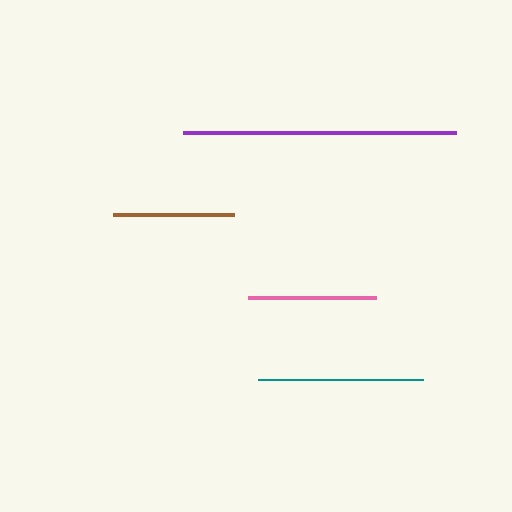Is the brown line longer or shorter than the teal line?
The teal line is longer than the brown line.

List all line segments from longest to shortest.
From longest to shortest: purple, teal, pink, brown.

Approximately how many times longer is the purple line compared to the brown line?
The purple line is approximately 2.3 times the length of the brown line.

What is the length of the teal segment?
The teal segment is approximately 165 pixels long.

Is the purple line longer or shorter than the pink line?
The purple line is longer than the pink line.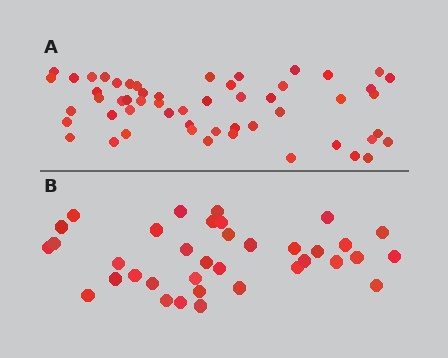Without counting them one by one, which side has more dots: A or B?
Region A (the top region) has more dots.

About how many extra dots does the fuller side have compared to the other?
Region A has approximately 20 more dots than region B.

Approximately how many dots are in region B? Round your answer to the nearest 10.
About 40 dots. (The exact count is 36, which rounds to 40.)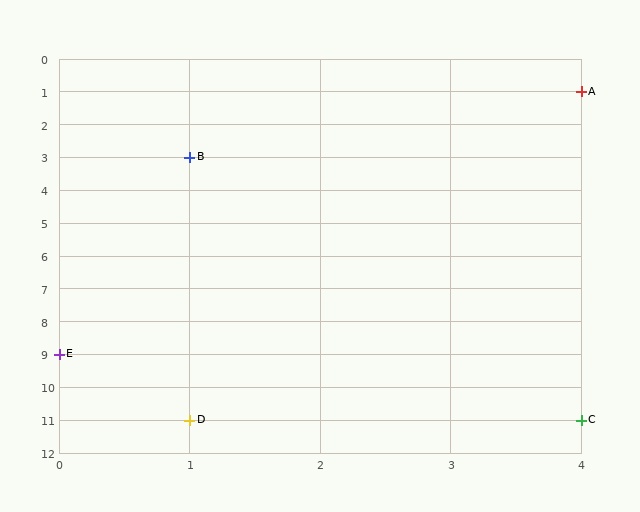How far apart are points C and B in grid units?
Points C and B are 3 columns and 8 rows apart (about 8.5 grid units diagonally).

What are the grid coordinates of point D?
Point D is at grid coordinates (1, 11).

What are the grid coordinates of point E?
Point E is at grid coordinates (0, 9).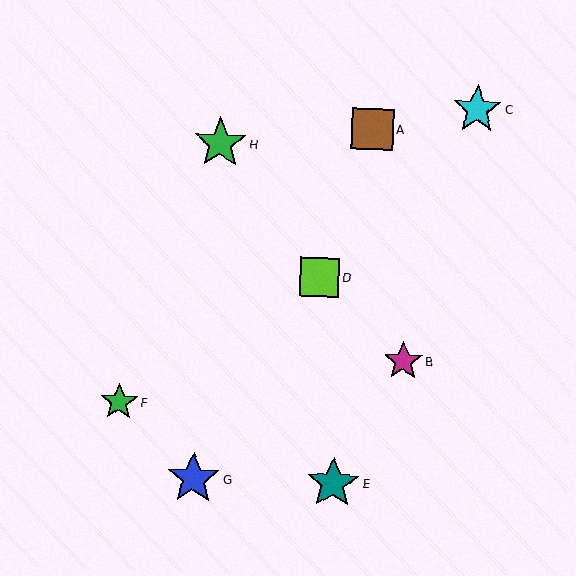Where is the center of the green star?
The center of the green star is at (119, 402).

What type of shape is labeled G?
Shape G is a blue star.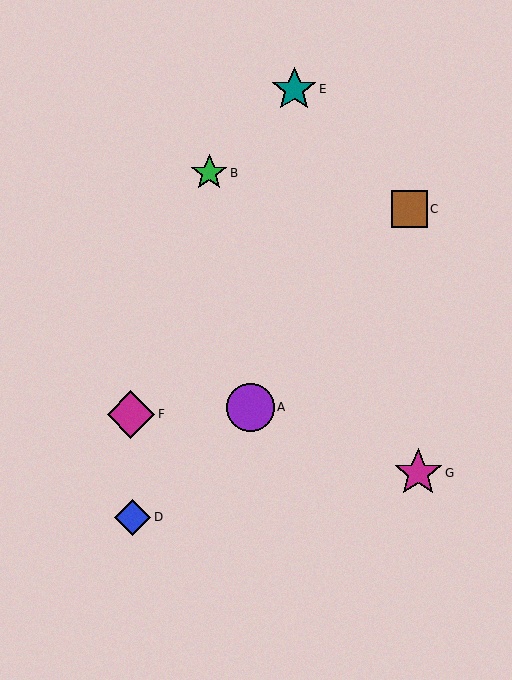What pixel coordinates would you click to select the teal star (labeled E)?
Click at (294, 89) to select the teal star E.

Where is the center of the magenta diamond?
The center of the magenta diamond is at (131, 414).